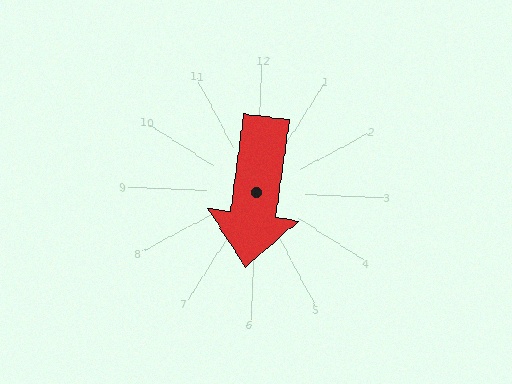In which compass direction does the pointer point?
South.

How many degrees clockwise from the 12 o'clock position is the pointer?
Approximately 186 degrees.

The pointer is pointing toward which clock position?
Roughly 6 o'clock.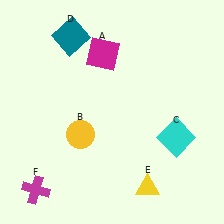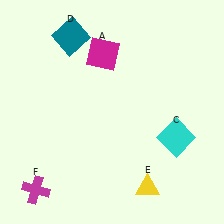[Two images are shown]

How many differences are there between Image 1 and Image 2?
There is 1 difference between the two images.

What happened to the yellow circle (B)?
The yellow circle (B) was removed in Image 2. It was in the bottom-left area of Image 1.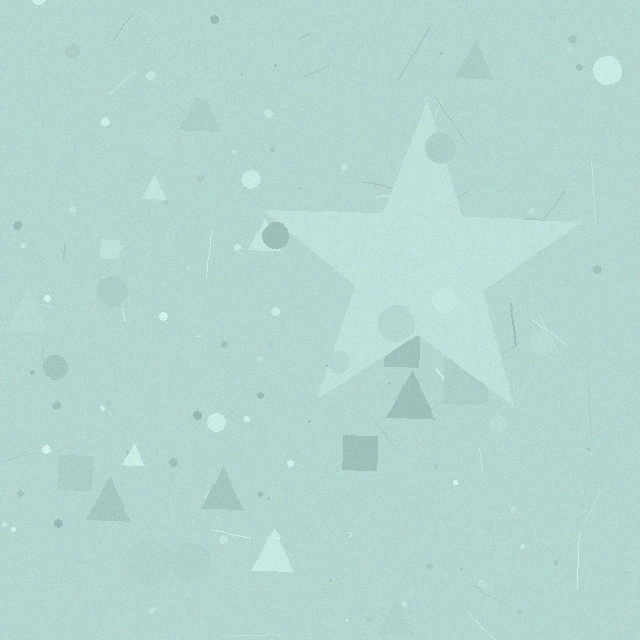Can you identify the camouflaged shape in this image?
The camouflaged shape is a star.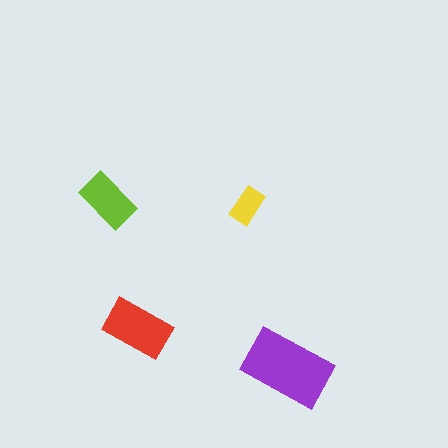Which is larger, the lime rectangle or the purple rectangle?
The purple one.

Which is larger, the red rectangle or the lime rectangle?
The red one.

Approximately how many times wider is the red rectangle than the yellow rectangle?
About 2 times wider.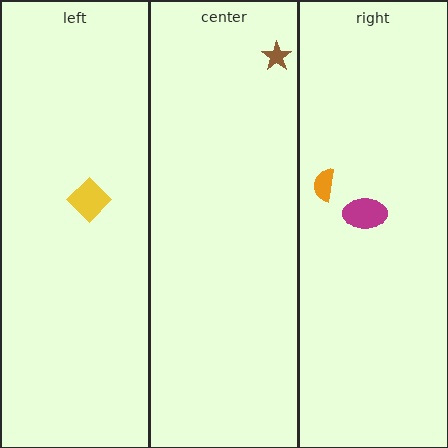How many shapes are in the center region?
1.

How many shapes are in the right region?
2.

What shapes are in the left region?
The yellow diamond.